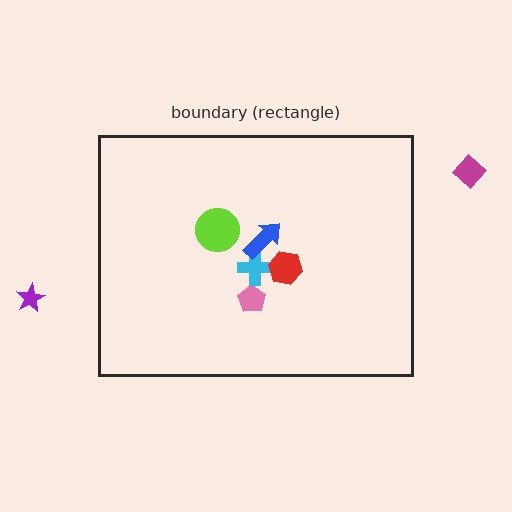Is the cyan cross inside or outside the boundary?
Inside.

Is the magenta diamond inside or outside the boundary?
Outside.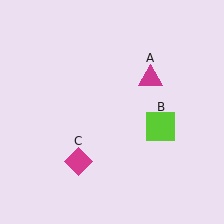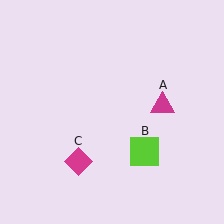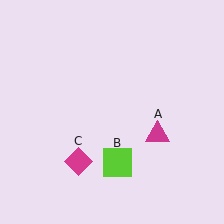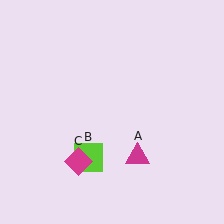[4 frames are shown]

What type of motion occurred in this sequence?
The magenta triangle (object A), lime square (object B) rotated clockwise around the center of the scene.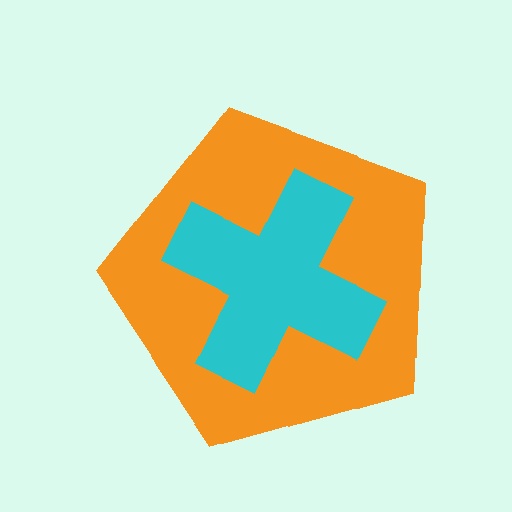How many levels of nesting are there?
2.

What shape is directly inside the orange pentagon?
The cyan cross.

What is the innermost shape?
The cyan cross.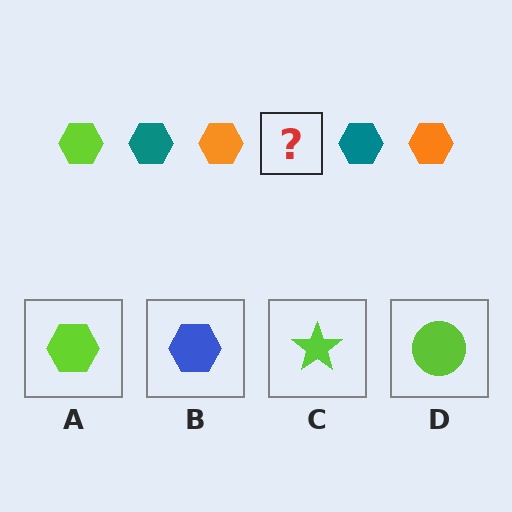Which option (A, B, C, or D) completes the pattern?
A.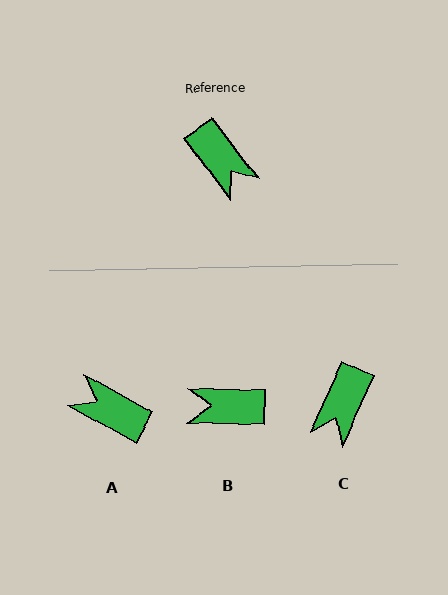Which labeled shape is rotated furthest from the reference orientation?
A, about 156 degrees away.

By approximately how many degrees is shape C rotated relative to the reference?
Approximately 62 degrees clockwise.